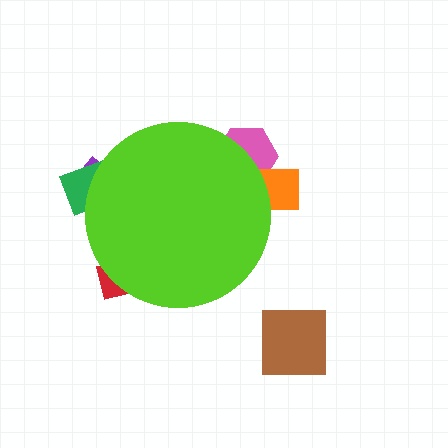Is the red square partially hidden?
Yes, the red square is partially hidden behind the lime circle.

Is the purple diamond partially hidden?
Yes, the purple diamond is partially hidden behind the lime circle.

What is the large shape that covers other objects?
A lime circle.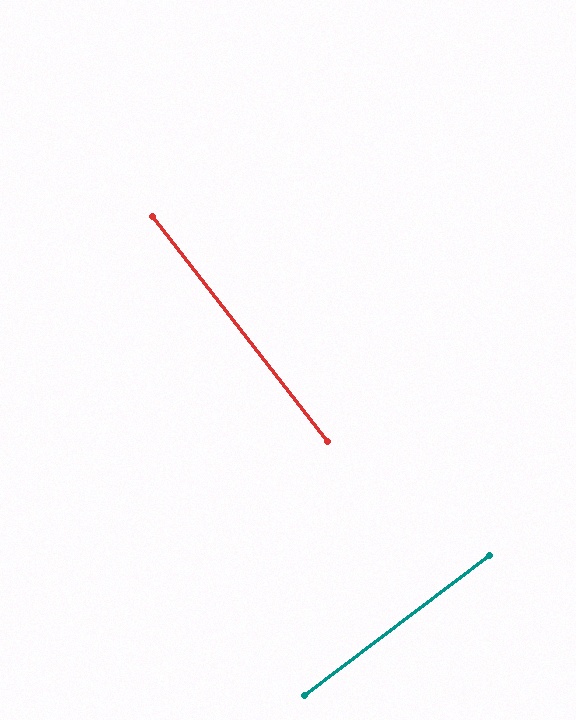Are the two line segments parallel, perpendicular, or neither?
Perpendicular — they meet at approximately 89°.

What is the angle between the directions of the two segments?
Approximately 89 degrees.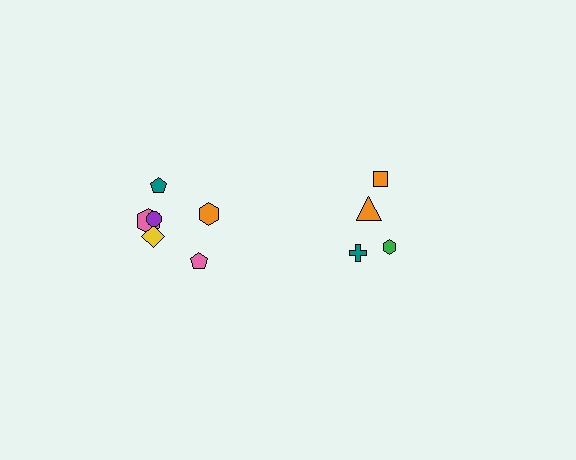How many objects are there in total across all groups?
There are 10 objects.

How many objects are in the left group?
There are 6 objects.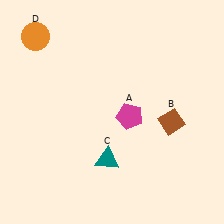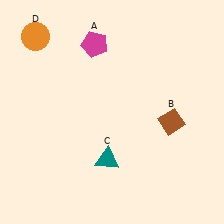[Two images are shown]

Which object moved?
The magenta pentagon (A) moved up.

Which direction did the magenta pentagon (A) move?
The magenta pentagon (A) moved up.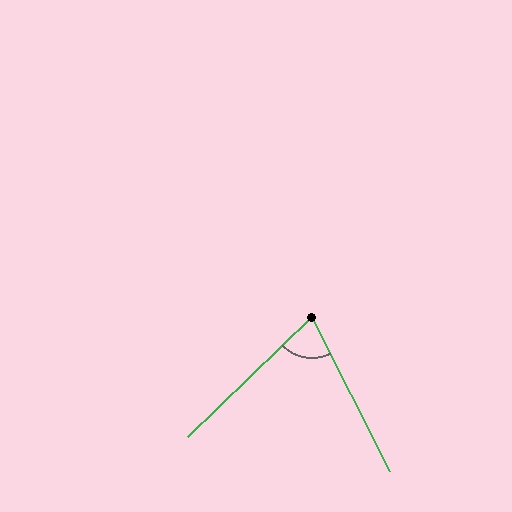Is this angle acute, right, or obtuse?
It is acute.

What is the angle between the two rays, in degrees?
Approximately 73 degrees.